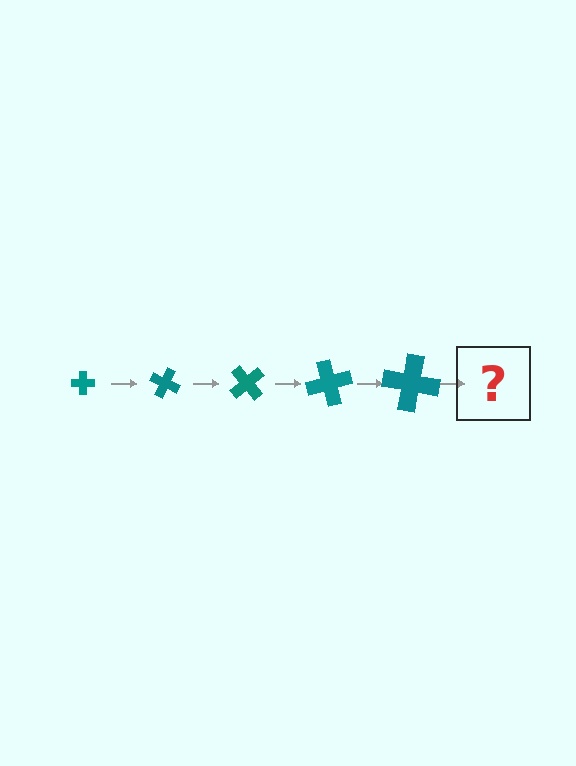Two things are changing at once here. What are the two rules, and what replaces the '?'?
The two rules are that the cross grows larger each step and it rotates 25 degrees each step. The '?' should be a cross, larger than the previous one and rotated 125 degrees from the start.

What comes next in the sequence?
The next element should be a cross, larger than the previous one and rotated 125 degrees from the start.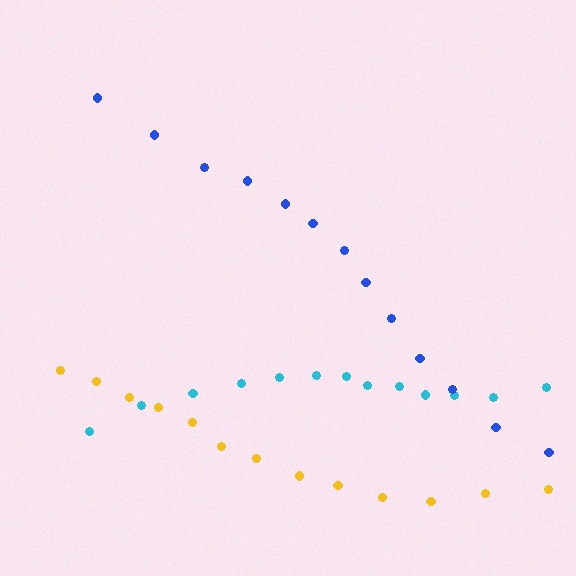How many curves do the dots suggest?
There are 3 distinct paths.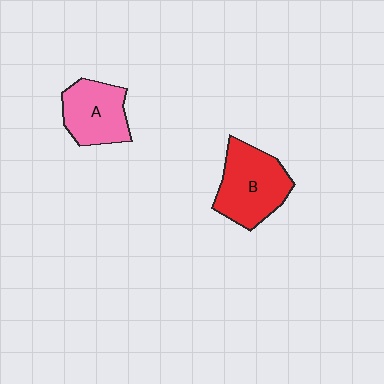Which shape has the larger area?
Shape B (red).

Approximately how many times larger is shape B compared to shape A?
Approximately 1.2 times.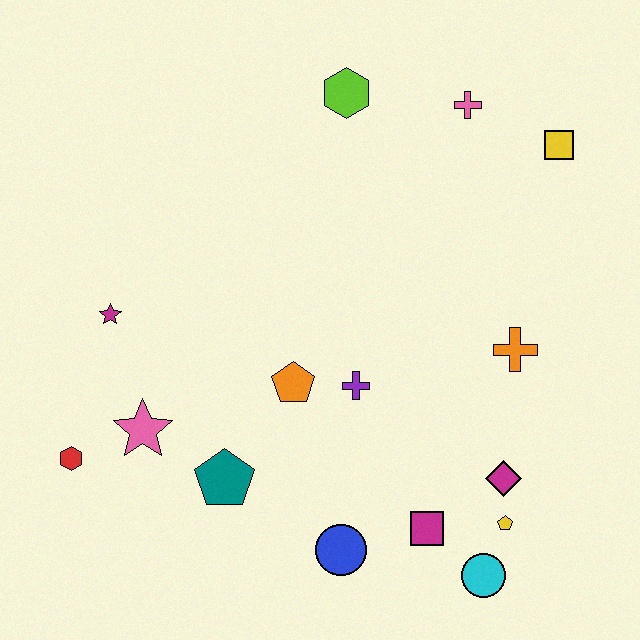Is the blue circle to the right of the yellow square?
No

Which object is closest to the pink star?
The red hexagon is closest to the pink star.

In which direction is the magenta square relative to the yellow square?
The magenta square is below the yellow square.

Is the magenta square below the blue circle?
No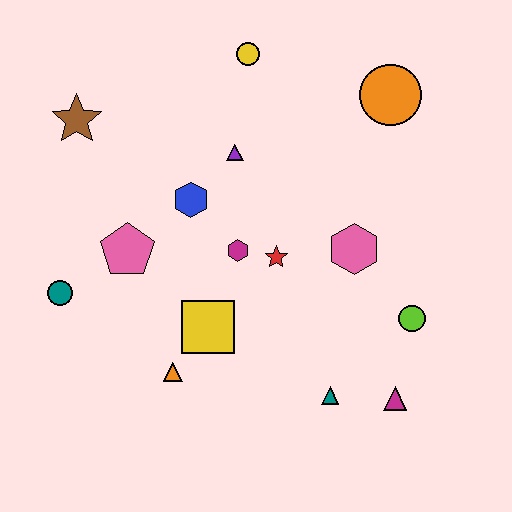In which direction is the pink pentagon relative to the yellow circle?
The pink pentagon is below the yellow circle.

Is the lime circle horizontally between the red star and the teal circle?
No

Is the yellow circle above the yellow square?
Yes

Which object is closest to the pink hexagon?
The red star is closest to the pink hexagon.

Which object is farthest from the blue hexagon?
The magenta triangle is farthest from the blue hexagon.